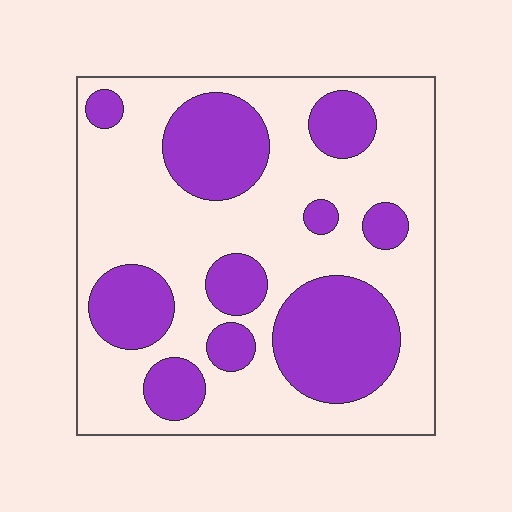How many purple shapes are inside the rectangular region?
10.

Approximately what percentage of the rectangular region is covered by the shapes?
Approximately 35%.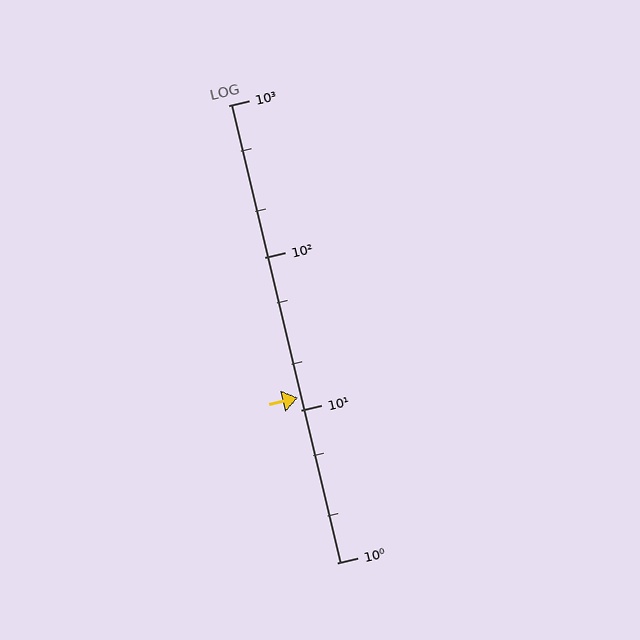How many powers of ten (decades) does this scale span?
The scale spans 3 decades, from 1 to 1000.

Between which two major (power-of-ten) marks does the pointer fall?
The pointer is between 10 and 100.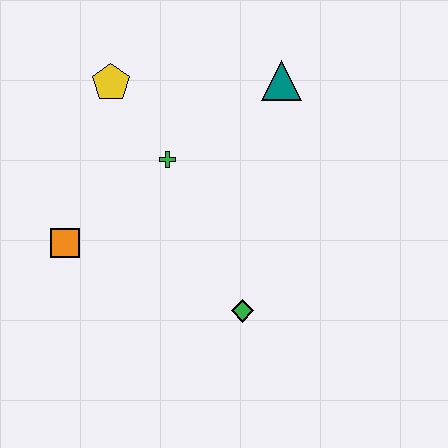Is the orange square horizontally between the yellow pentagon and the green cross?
No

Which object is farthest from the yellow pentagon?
The green diamond is farthest from the yellow pentagon.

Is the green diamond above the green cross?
No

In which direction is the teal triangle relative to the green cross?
The teal triangle is to the right of the green cross.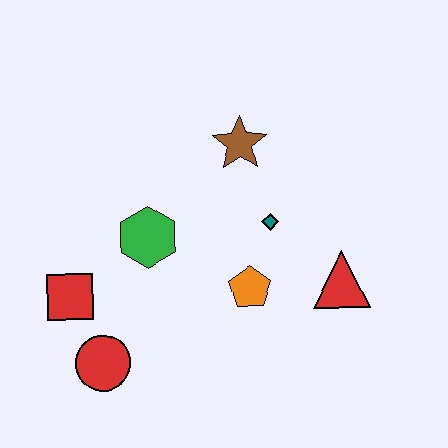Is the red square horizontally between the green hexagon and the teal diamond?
No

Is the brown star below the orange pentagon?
No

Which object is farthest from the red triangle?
The red square is farthest from the red triangle.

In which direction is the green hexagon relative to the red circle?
The green hexagon is above the red circle.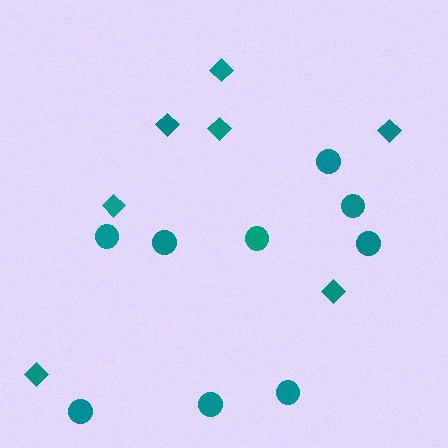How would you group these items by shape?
There are 2 groups: one group of diamonds (7) and one group of circles (9).